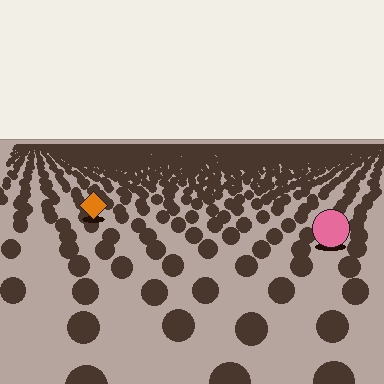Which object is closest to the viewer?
The pink circle is closest. The texture marks near it are larger and more spread out.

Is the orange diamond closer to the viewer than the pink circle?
No. The pink circle is closer — you can tell from the texture gradient: the ground texture is coarser near it.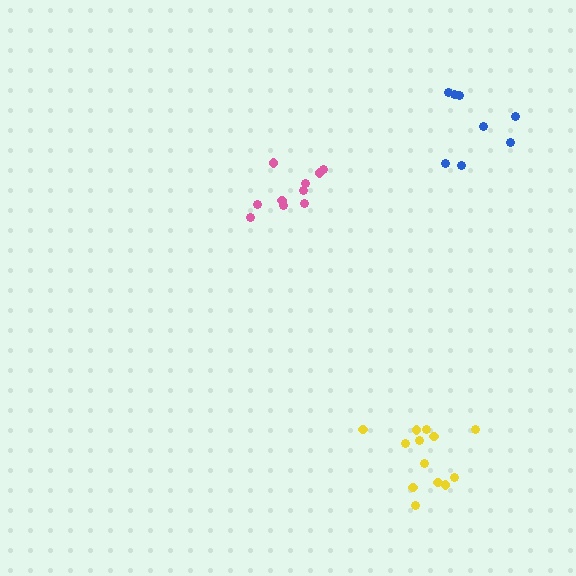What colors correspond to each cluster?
The clusters are colored: pink, blue, yellow.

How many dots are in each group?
Group 1: 10 dots, Group 2: 8 dots, Group 3: 13 dots (31 total).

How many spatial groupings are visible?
There are 3 spatial groupings.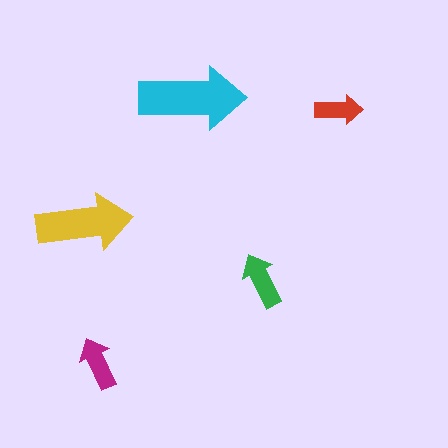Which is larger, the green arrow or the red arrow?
The green one.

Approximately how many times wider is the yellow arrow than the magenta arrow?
About 2 times wider.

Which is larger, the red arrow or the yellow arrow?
The yellow one.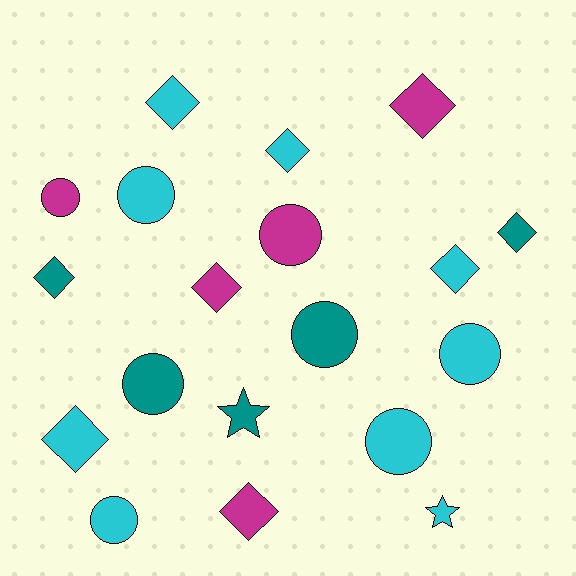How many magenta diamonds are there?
There are 3 magenta diamonds.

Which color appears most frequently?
Cyan, with 9 objects.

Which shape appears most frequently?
Diamond, with 9 objects.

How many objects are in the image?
There are 19 objects.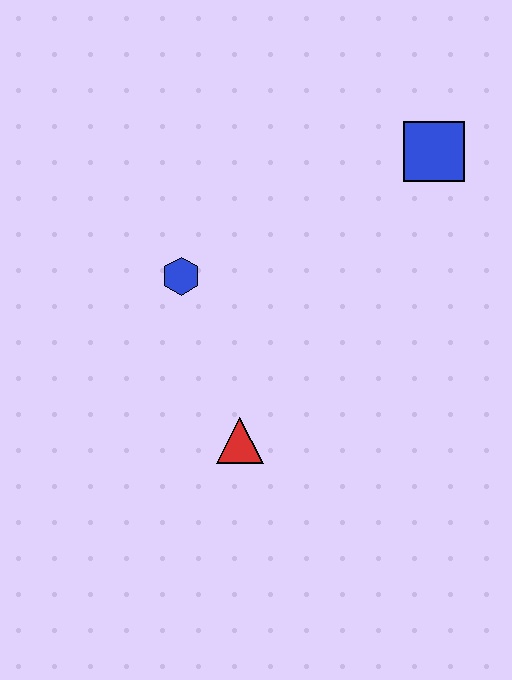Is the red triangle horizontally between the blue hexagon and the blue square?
Yes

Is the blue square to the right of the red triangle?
Yes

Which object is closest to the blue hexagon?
The red triangle is closest to the blue hexagon.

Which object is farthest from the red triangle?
The blue square is farthest from the red triangle.